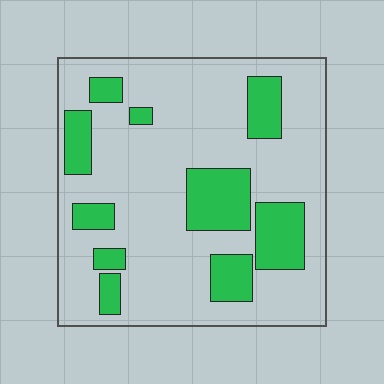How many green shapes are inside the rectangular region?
10.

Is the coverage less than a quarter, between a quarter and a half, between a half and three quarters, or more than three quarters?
Less than a quarter.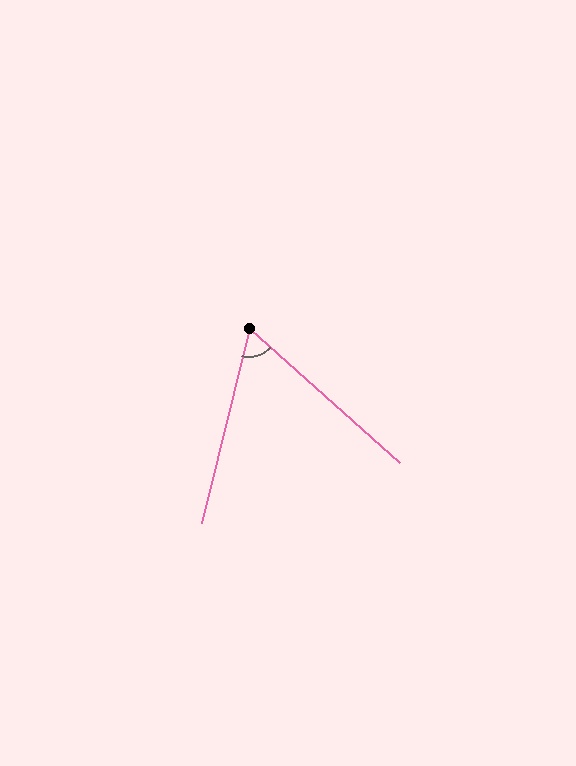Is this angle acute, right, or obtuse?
It is acute.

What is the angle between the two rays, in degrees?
Approximately 62 degrees.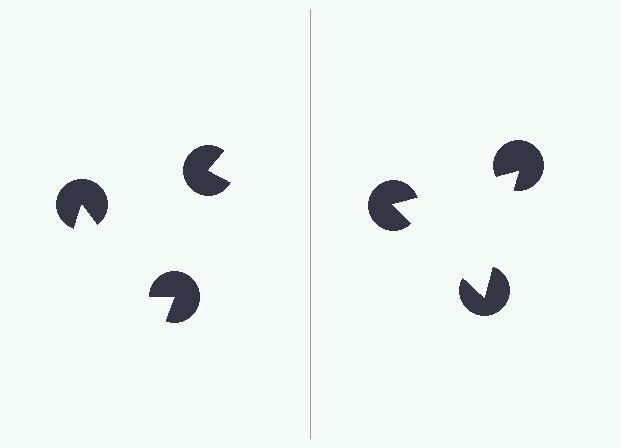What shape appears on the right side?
An illusory triangle.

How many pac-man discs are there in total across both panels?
6 — 3 on each side.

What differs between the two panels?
The pac-man discs are positioned identically on both sides; only the wedge orientations differ. On the right they align to a triangle; on the left they are misaligned.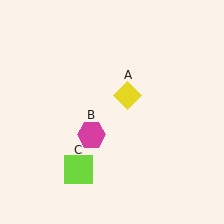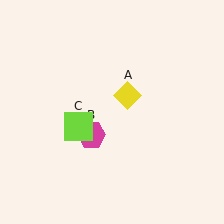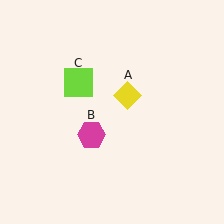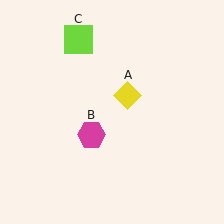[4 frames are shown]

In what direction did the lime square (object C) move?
The lime square (object C) moved up.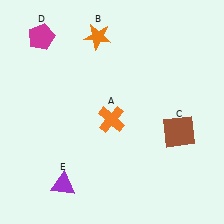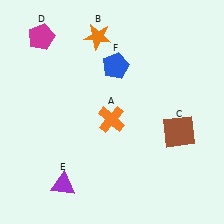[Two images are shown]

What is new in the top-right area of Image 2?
A blue pentagon (F) was added in the top-right area of Image 2.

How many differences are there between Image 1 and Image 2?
There is 1 difference between the two images.